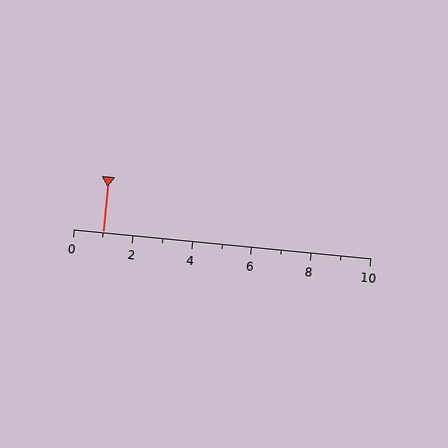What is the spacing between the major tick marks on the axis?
The major ticks are spaced 2 apart.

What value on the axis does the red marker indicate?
The marker indicates approximately 1.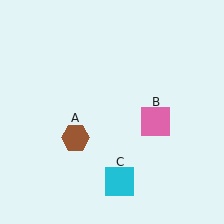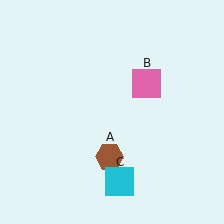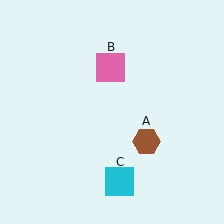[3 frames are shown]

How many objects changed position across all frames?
2 objects changed position: brown hexagon (object A), pink square (object B).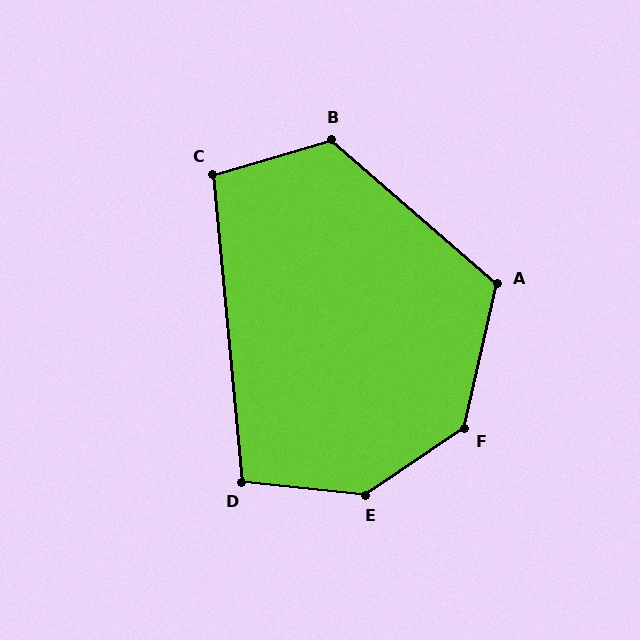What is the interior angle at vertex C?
Approximately 101 degrees (obtuse).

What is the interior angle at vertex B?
Approximately 123 degrees (obtuse).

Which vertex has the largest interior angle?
E, at approximately 141 degrees.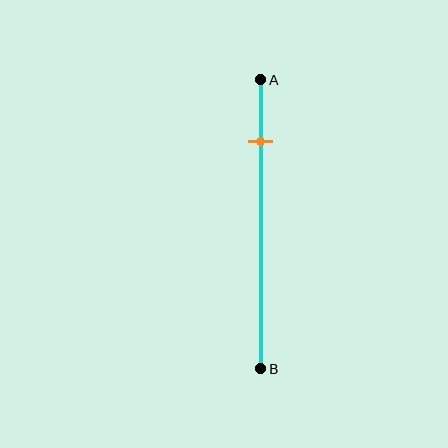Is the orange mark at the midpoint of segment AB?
No, the mark is at about 20% from A, not at the 50% midpoint.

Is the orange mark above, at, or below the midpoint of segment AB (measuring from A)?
The orange mark is above the midpoint of segment AB.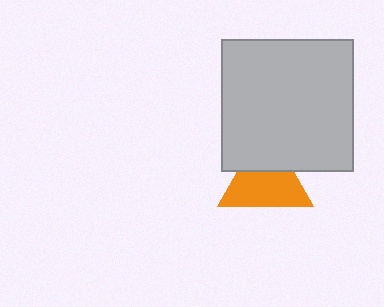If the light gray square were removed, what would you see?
You would see the complete orange triangle.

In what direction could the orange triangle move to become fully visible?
The orange triangle could move down. That would shift it out from behind the light gray square entirely.